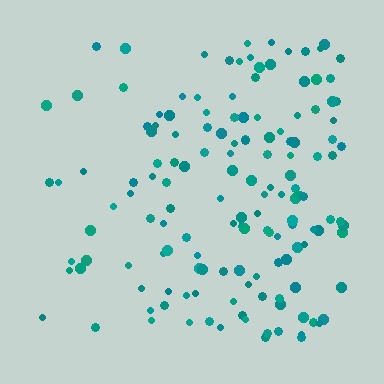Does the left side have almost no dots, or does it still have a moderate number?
Still a moderate number, just noticeably fewer than the right.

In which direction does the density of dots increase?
From left to right, with the right side densest.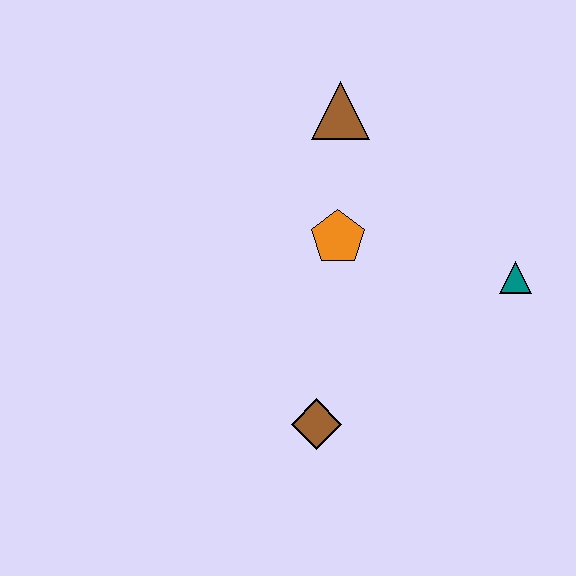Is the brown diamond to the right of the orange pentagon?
No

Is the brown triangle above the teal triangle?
Yes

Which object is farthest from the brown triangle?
The brown diamond is farthest from the brown triangle.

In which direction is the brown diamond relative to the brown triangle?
The brown diamond is below the brown triangle.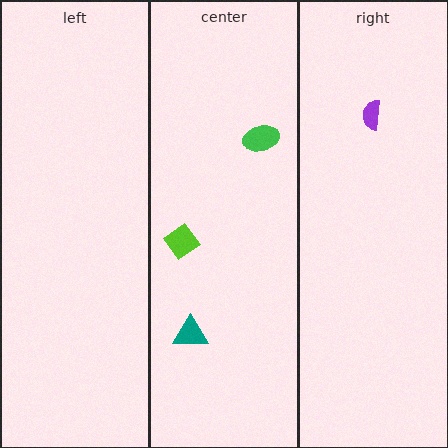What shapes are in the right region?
The purple semicircle.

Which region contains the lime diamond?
The center region.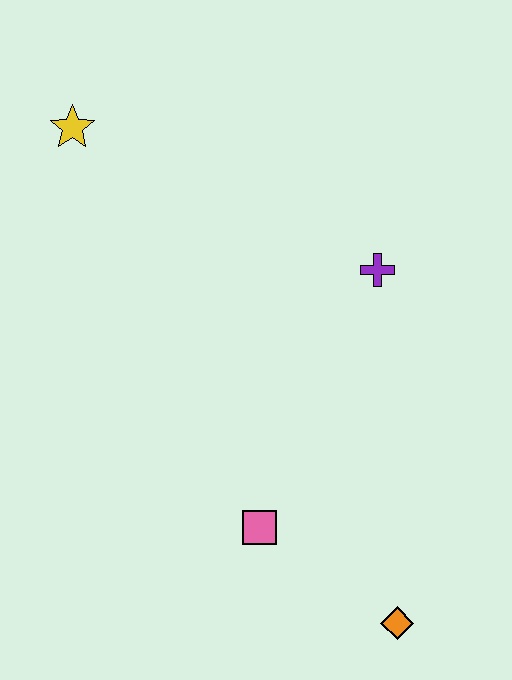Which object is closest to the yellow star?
The purple cross is closest to the yellow star.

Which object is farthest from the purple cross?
The orange diamond is farthest from the purple cross.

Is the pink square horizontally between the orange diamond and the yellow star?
Yes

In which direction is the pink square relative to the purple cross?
The pink square is below the purple cross.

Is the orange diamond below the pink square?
Yes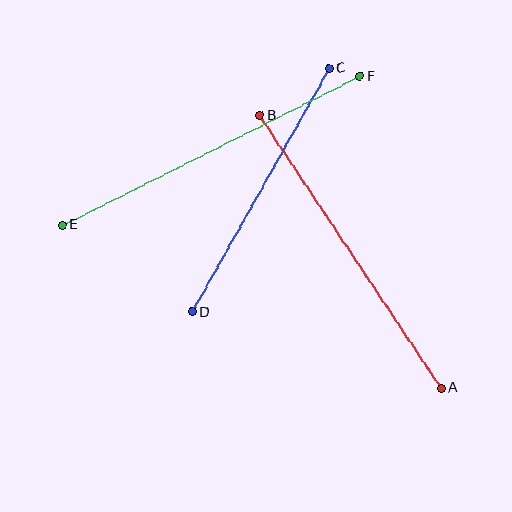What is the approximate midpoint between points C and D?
The midpoint is at approximately (260, 190) pixels.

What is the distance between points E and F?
The distance is approximately 332 pixels.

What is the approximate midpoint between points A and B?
The midpoint is at approximately (350, 252) pixels.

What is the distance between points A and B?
The distance is approximately 328 pixels.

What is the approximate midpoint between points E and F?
The midpoint is at approximately (211, 151) pixels.